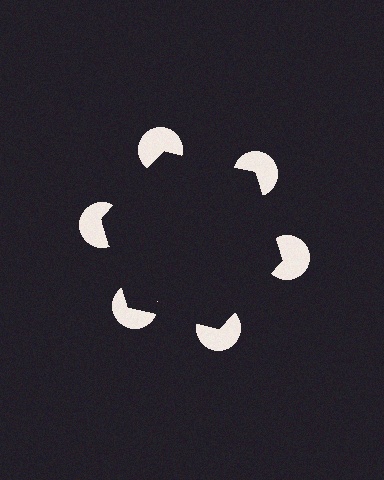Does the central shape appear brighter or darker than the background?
It typically appears slightly darker than the background, even though no actual brightness change is drawn.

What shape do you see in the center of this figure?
An illusory hexagon — its edges are inferred from the aligned wedge cuts in the pac-man discs, not physically drawn.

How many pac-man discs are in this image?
There are 6 — one at each vertex of the illusory hexagon.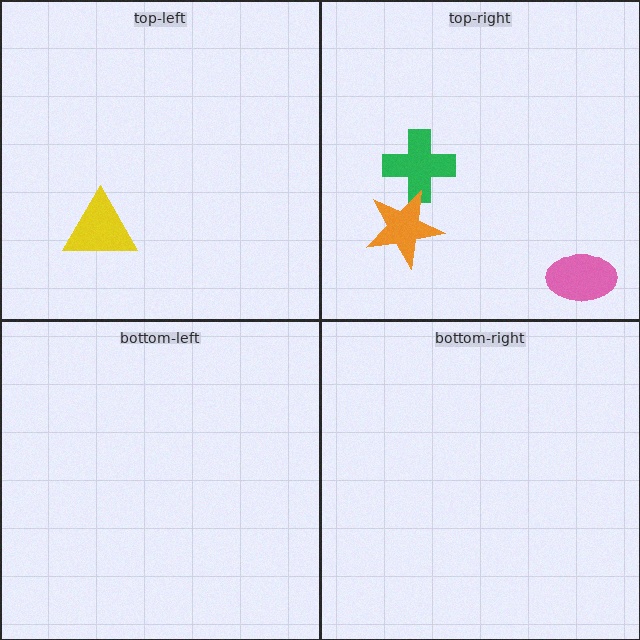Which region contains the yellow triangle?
The top-left region.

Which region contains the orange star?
The top-right region.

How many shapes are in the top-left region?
1.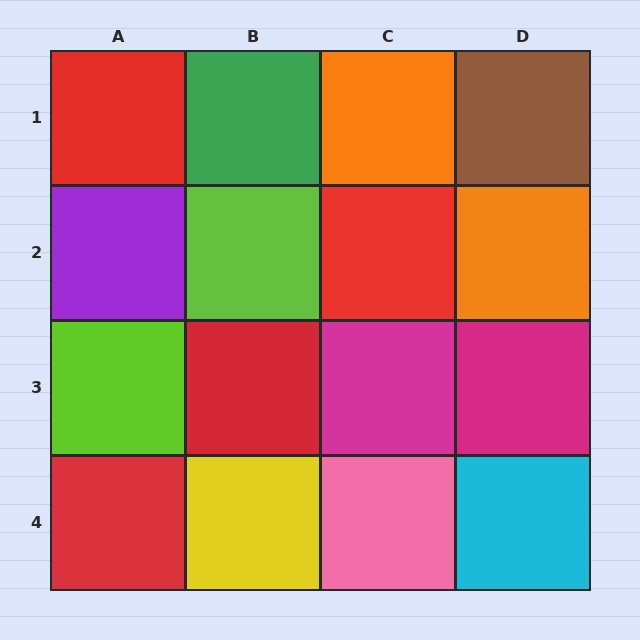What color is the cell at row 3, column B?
Red.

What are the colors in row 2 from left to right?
Purple, lime, red, orange.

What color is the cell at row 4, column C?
Pink.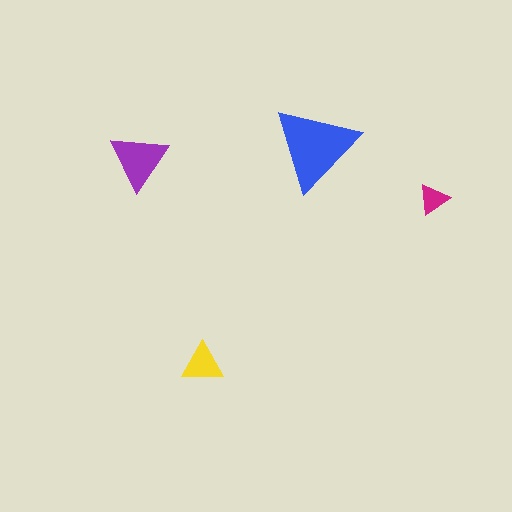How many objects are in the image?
There are 4 objects in the image.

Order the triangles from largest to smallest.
the blue one, the purple one, the yellow one, the magenta one.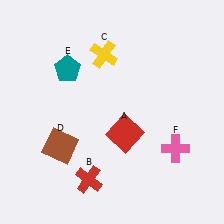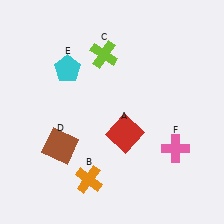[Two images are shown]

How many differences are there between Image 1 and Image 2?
There are 3 differences between the two images.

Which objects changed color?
B changed from red to orange. C changed from yellow to lime. E changed from teal to cyan.